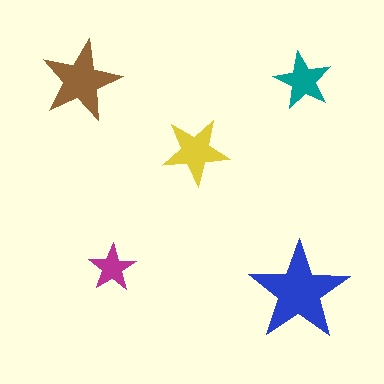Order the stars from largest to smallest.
the blue one, the brown one, the yellow one, the teal one, the magenta one.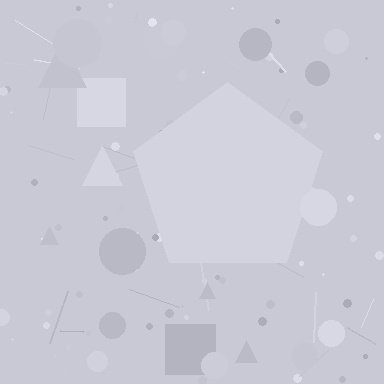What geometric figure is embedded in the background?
A pentagon is embedded in the background.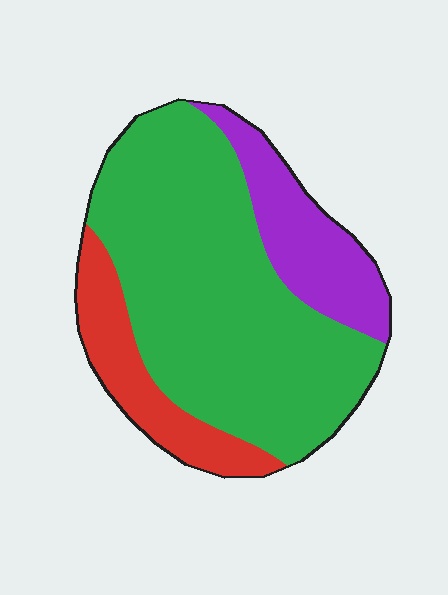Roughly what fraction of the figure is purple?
Purple takes up less than a quarter of the figure.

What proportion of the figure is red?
Red takes up less than a sixth of the figure.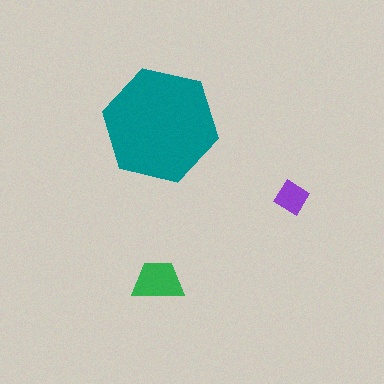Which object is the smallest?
The purple diamond.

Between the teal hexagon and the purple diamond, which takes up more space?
The teal hexagon.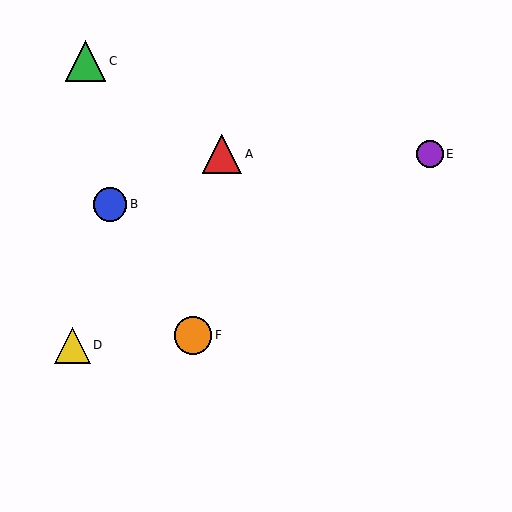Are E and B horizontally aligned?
No, E is at y≈154 and B is at y≈204.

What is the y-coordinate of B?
Object B is at y≈204.